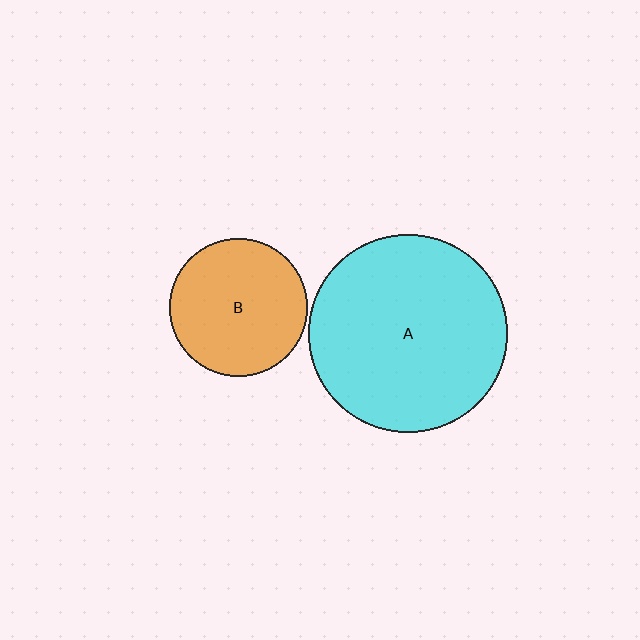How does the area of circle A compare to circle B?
Approximately 2.1 times.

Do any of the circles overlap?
No, none of the circles overlap.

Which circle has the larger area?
Circle A (cyan).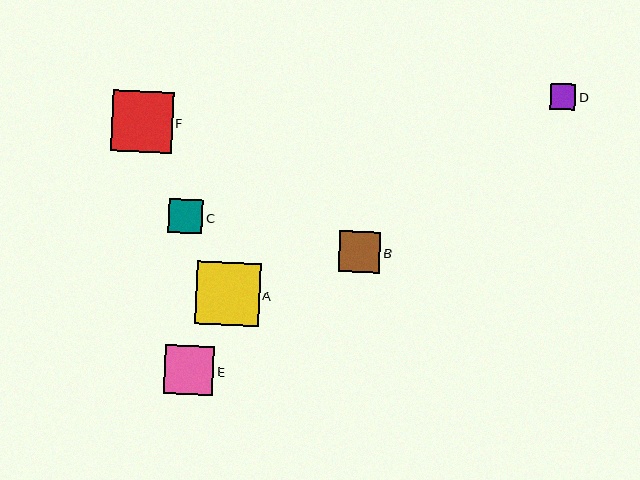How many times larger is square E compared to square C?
Square E is approximately 1.5 times the size of square C.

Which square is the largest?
Square A is the largest with a size of approximately 63 pixels.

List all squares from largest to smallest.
From largest to smallest: A, F, E, B, C, D.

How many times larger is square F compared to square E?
Square F is approximately 1.2 times the size of square E.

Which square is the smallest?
Square D is the smallest with a size of approximately 26 pixels.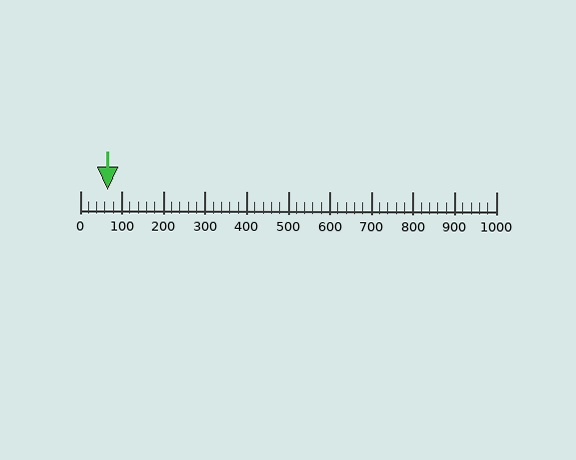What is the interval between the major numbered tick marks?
The major tick marks are spaced 100 units apart.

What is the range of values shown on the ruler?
The ruler shows values from 0 to 1000.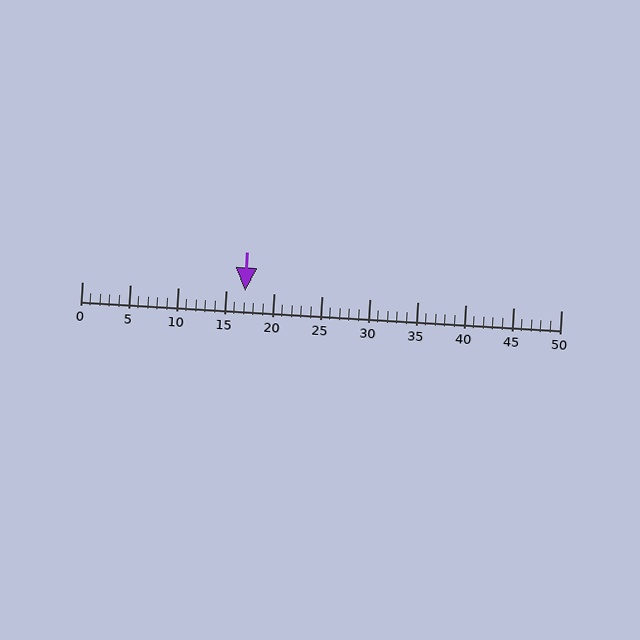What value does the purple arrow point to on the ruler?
The purple arrow points to approximately 17.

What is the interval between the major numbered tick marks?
The major tick marks are spaced 5 units apart.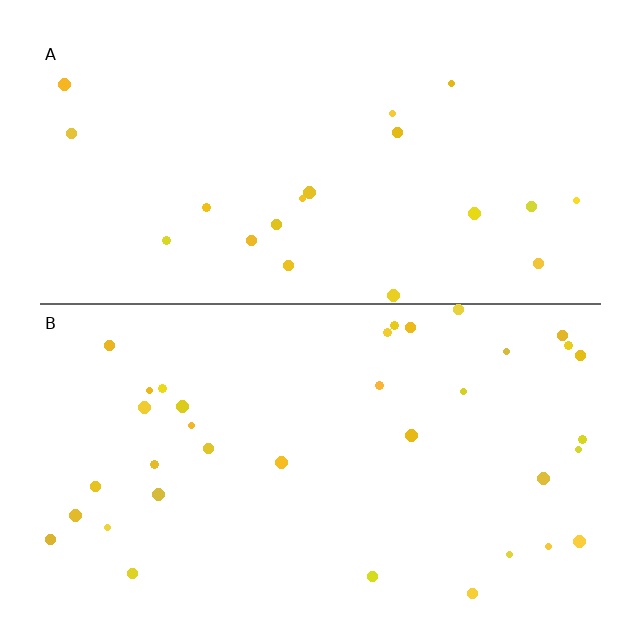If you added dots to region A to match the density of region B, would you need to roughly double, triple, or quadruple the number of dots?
Approximately double.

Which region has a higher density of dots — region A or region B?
B (the bottom).